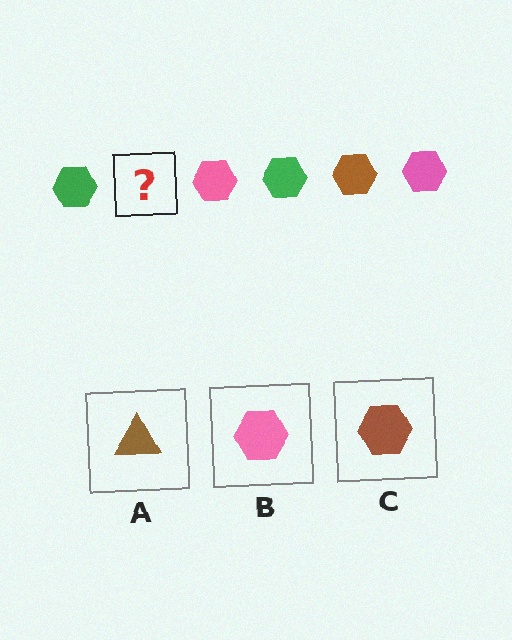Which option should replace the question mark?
Option C.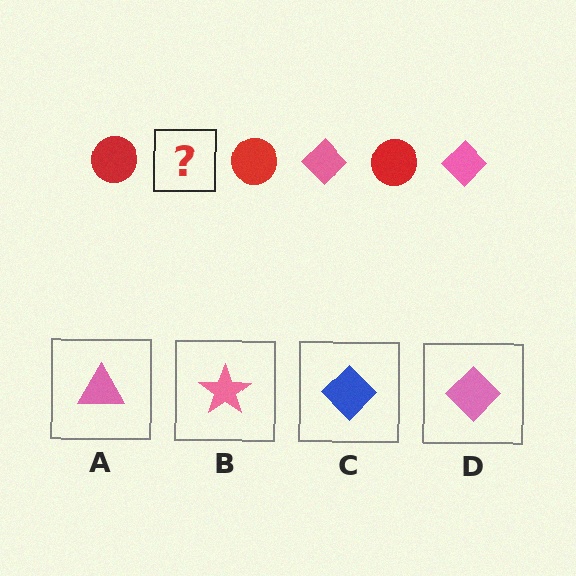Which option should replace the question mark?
Option D.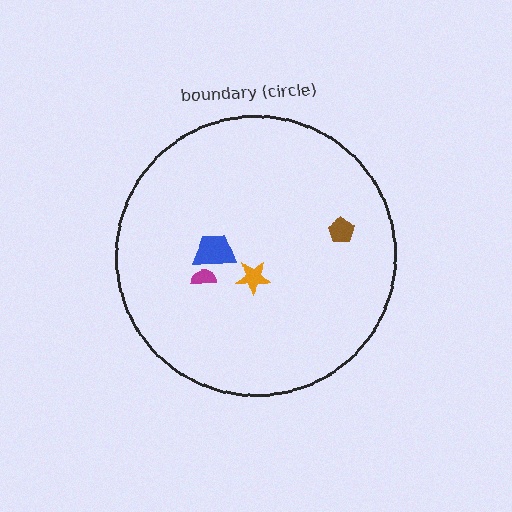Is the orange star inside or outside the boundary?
Inside.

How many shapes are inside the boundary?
4 inside, 0 outside.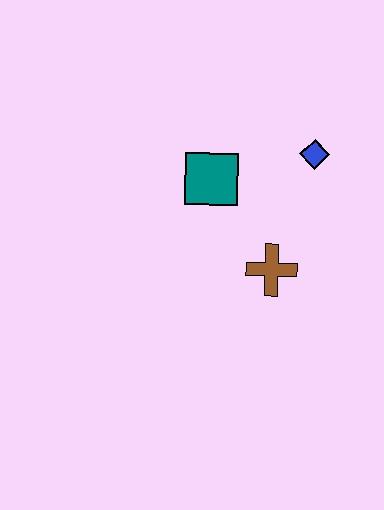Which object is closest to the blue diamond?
The teal square is closest to the blue diamond.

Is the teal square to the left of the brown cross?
Yes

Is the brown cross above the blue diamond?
No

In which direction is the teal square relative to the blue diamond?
The teal square is to the left of the blue diamond.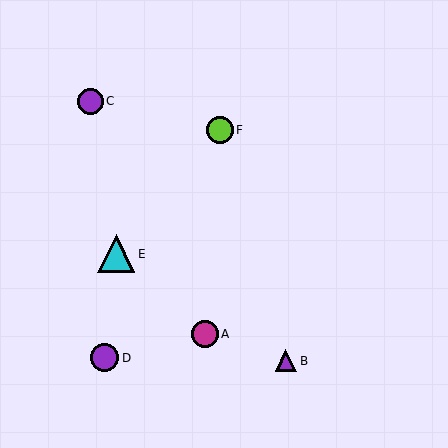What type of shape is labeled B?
Shape B is a purple triangle.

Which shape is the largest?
The cyan triangle (labeled E) is the largest.